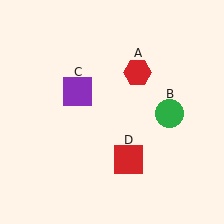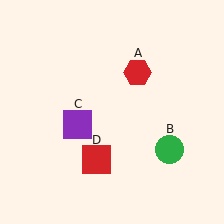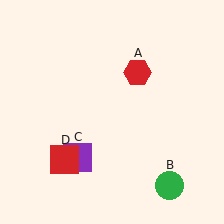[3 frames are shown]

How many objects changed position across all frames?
3 objects changed position: green circle (object B), purple square (object C), red square (object D).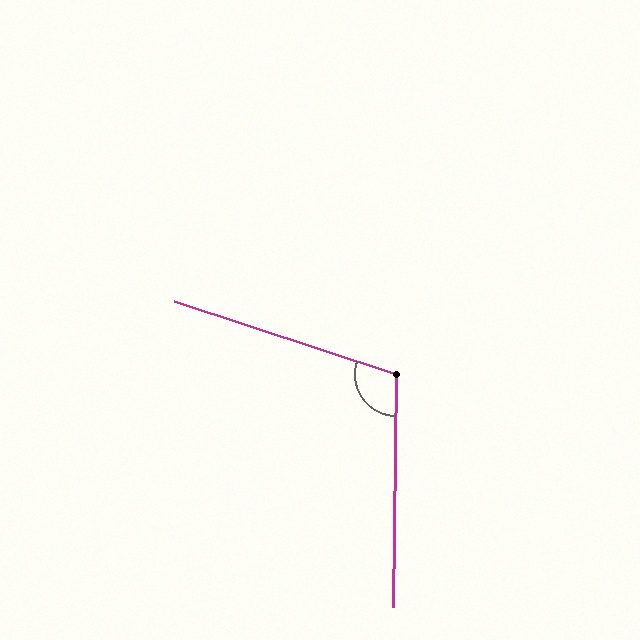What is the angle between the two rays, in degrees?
Approximately 107 degrees.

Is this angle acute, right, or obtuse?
It is obtuse.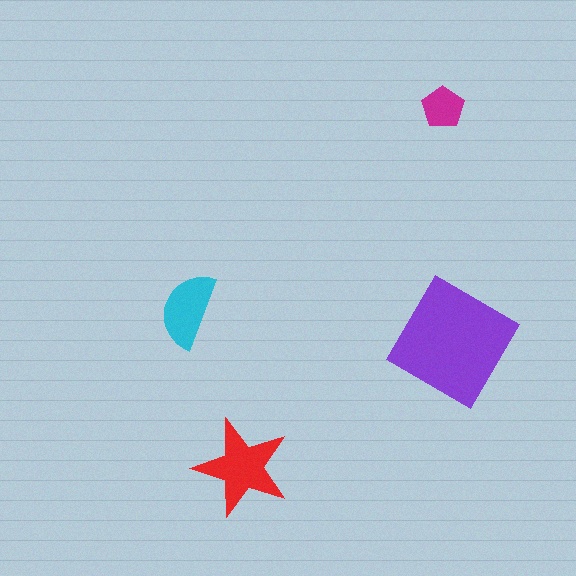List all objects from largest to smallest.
The purple diamond, the red star, the cyan semicircle, the magenta pentagon.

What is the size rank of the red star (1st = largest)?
2nd.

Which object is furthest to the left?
The cyan semicircle is leftmost.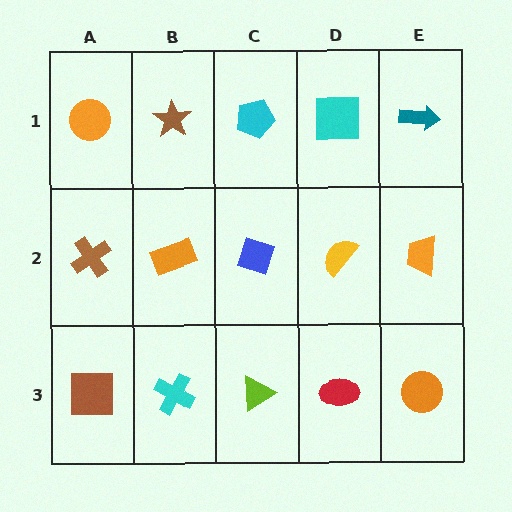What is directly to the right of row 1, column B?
A cyan pentagon.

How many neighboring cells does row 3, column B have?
3.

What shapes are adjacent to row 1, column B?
An orange rectangle (row 2, column B), an orange circle (row 1, column A), a cyan pentagon (row 1, column C).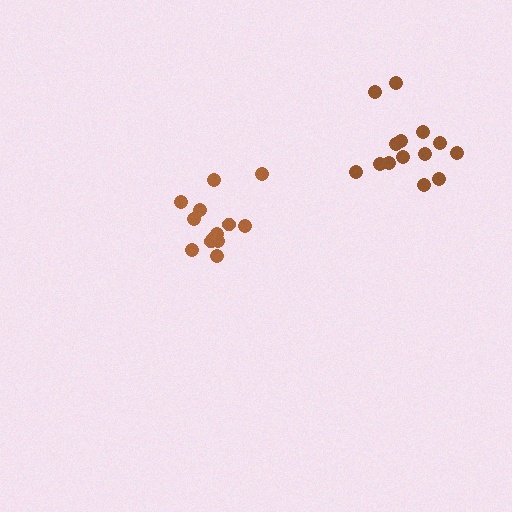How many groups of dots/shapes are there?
There are 2 groups.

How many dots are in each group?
Group 1: 14 dots, Group 2: 13 dots (27 total).